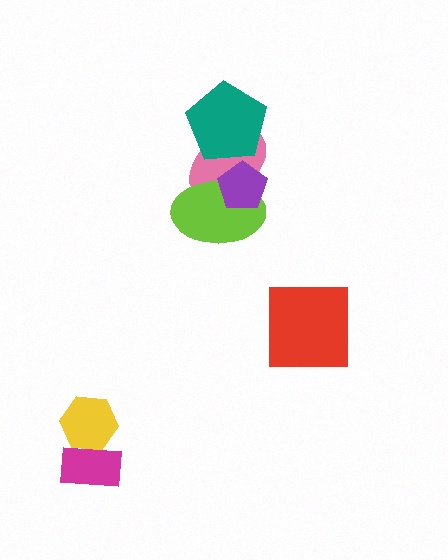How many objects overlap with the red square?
0 objects overlap with the red square.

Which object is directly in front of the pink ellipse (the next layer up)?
The lime ellipse is directly in front of the pink ellipse.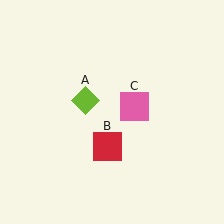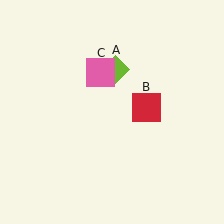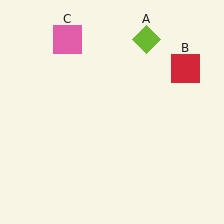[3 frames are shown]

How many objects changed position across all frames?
3 objects changed position: lime diamond (object A), red square (object B), pink square (object C).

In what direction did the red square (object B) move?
The red square (object B) moved up and to the right.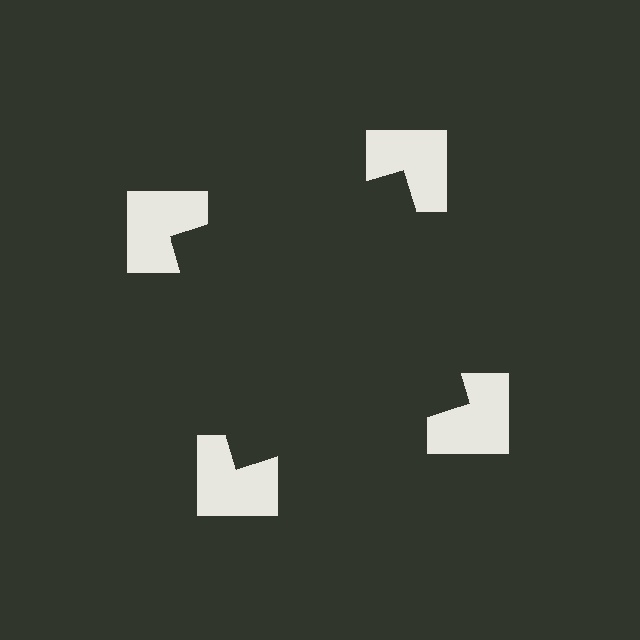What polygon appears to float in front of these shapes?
An illusory square — its edges are inferred from the aligned wedge cuts in the notched squares, not physically drawn.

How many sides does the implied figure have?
4 sides.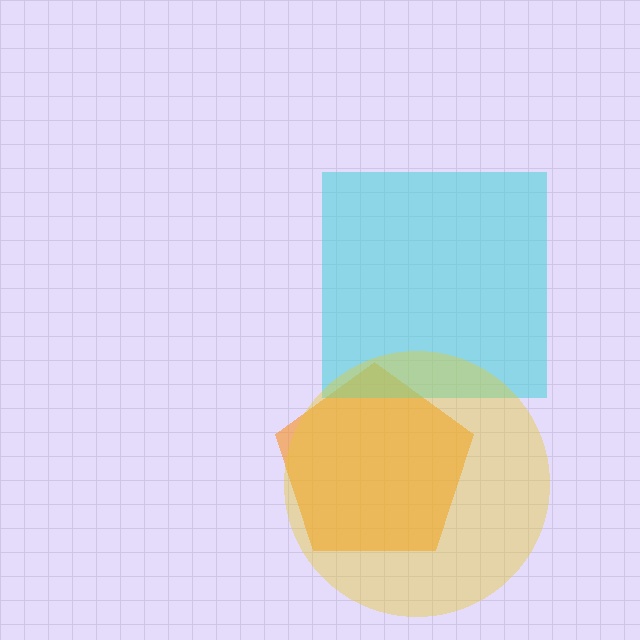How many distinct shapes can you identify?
There are 3 distinct shapes: an orange pentagon, a cyan square, a yellow circle.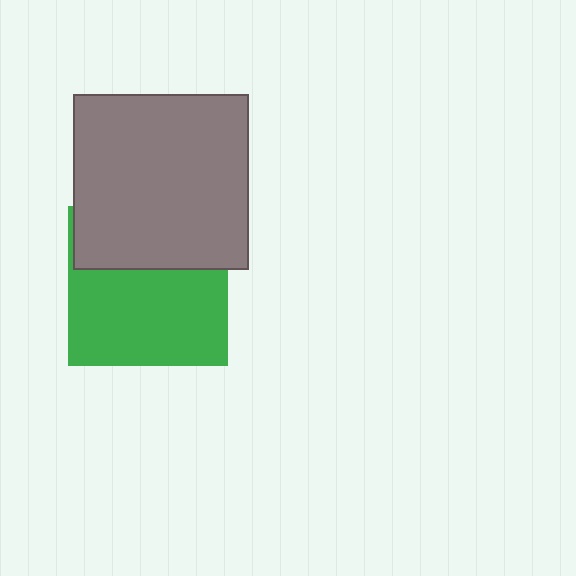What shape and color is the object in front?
The object in front is a gray square.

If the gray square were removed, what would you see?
You would see the complete green square.